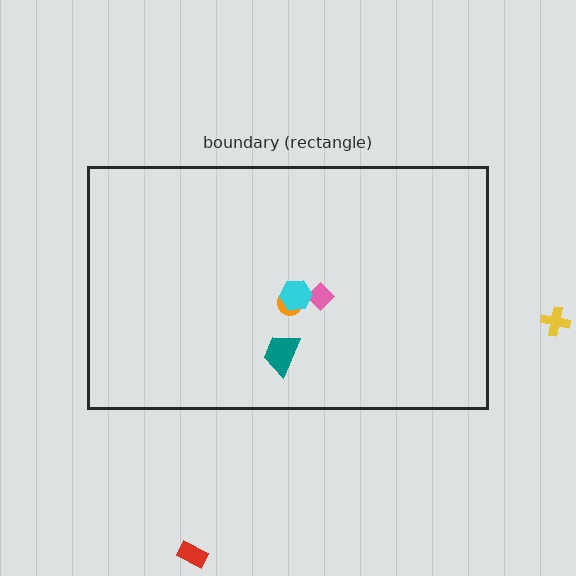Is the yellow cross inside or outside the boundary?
Outside.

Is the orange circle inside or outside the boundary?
Inside.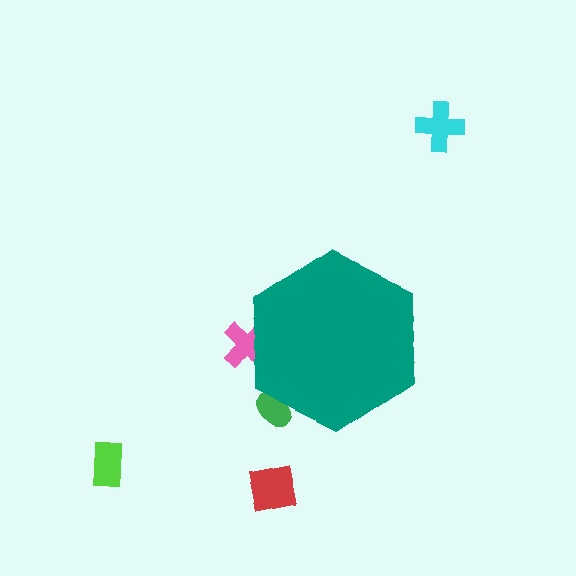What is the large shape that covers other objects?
A teal hexagon.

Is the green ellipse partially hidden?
Yes, the green ellipse is partially hidden behind the teal hexagon.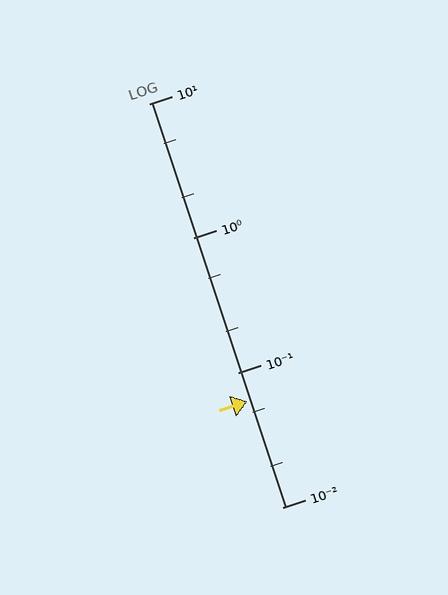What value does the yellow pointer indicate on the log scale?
The pointer indicates approximately 0.061.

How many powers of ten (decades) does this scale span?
The scale spans 3 decades, from 0.01 to 10.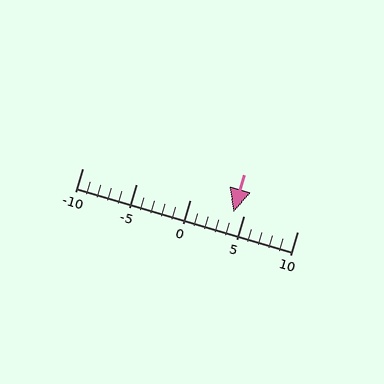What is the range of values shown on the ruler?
The ruler shows values from -10 to 10.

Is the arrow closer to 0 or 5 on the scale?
The arrow is closer to 5.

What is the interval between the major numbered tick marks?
The major tick marks are spaced 5 units apart.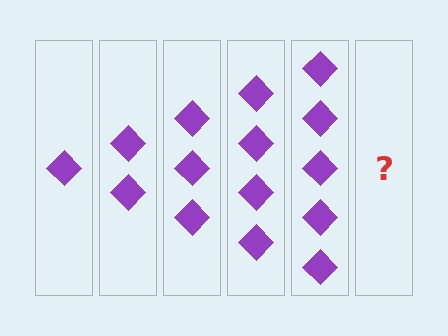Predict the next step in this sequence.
The next step is 6 diamonds.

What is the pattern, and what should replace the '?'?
The pattern is that each step adds one more diamond. The '?' should be 6 diamonds.